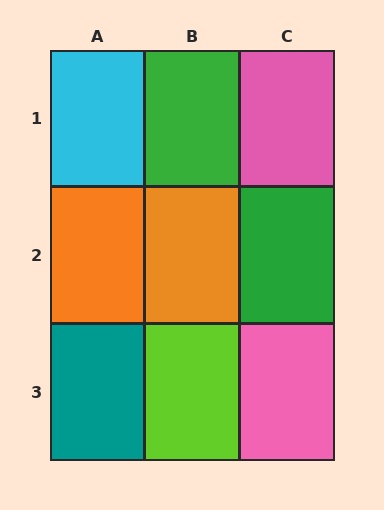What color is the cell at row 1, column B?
Green.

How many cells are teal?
1 cell is teal.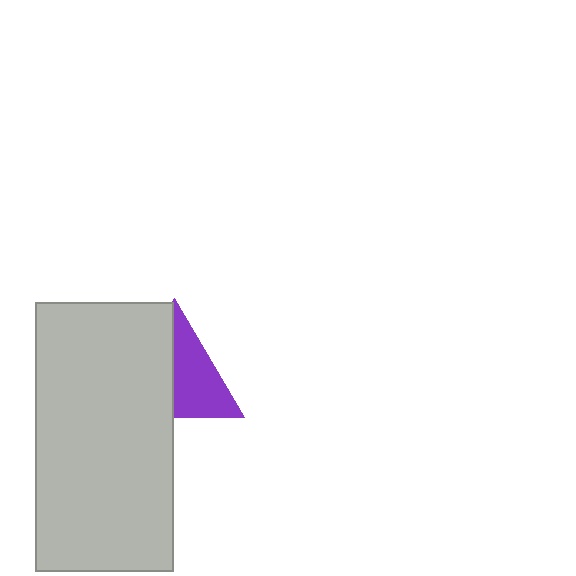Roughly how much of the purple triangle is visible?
About half of it is visible (roughly 52%).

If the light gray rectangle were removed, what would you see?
You would see the complete purple triangle.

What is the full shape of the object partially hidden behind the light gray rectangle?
The partially hidden object is a purple triangle.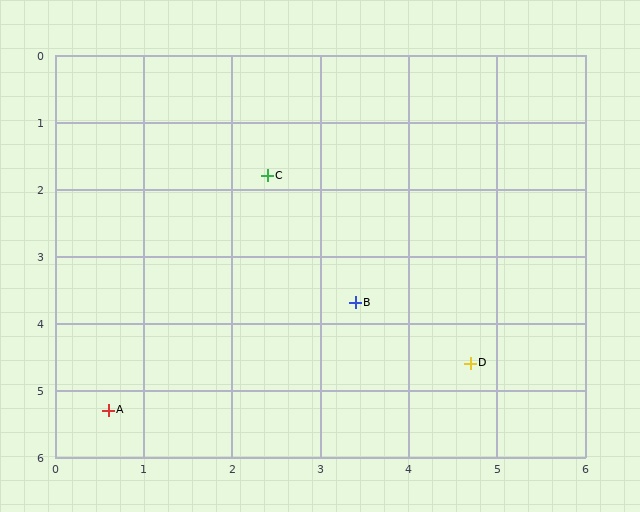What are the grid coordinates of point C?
Point C is at approximately (2.4, 1.8).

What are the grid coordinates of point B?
Point B is at approximately (3.4, 3.7).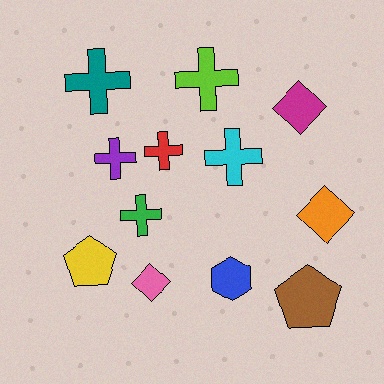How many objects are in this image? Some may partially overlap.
There are 12 objects.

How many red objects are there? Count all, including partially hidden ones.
There is 1 red object.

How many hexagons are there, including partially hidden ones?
There is 1 hexagon.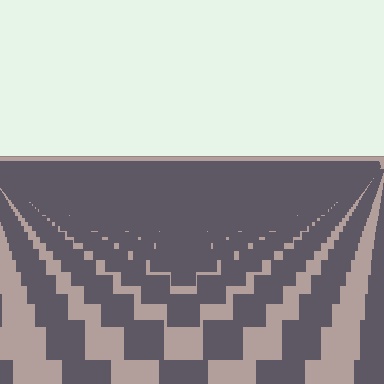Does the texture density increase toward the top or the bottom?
Density increases toward the top.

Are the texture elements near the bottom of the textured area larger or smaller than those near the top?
Larger. Near the bottom, elements are closer to the viewer and appear at a bigger on-screen size.